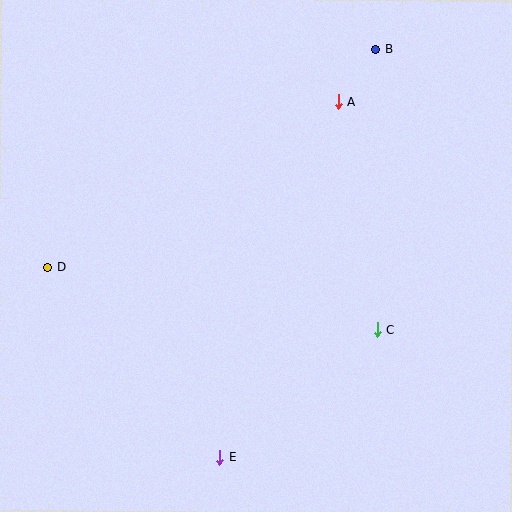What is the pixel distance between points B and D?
The distance between B and D is 394 pixels.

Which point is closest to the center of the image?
Point C at (378, 330) is closest to the center.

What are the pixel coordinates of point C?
Point C is at (378, 330).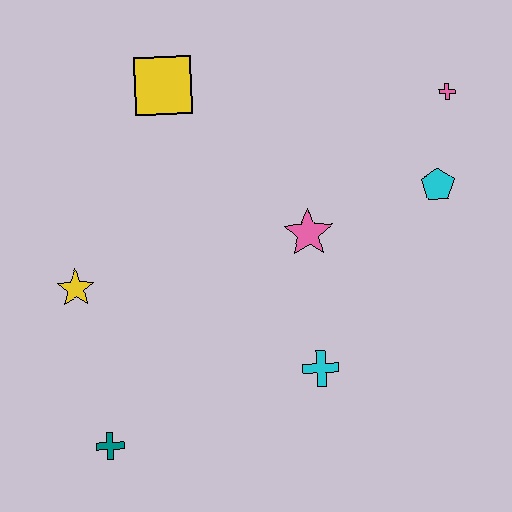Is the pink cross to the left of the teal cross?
No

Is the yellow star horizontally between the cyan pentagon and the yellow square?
No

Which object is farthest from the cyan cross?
The yellow square is farthest from the cyan cross.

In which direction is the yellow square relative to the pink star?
The yellow square is above the pink star.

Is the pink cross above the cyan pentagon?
Yes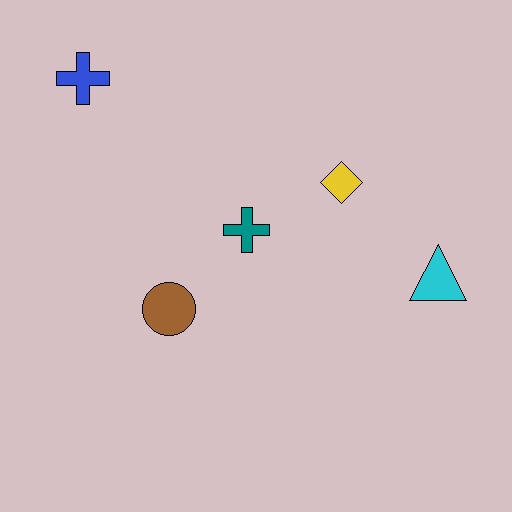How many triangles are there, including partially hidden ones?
There is 1 triangle.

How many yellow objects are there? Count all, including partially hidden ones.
There is 1 yellow object.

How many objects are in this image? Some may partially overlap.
There are 5 objects.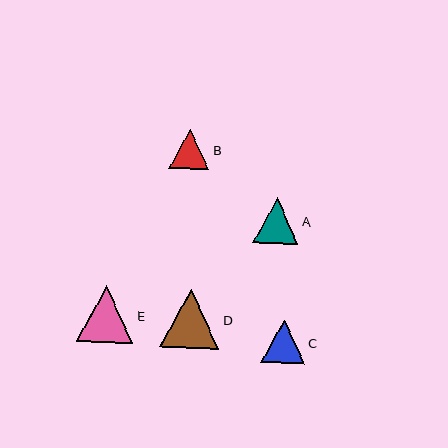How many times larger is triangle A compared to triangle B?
Triangle A is approximately 1.1 times the size of triangle B.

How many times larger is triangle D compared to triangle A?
Triangle D is approximately 1.3 times the size of triangle A.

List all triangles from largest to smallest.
From largest to smallest: D, E, A, C, B.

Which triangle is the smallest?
Triangle B is the smallest with a size of approximately 40 pixels.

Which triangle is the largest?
Triangle D is the largest with a size of approximately 60 pixels.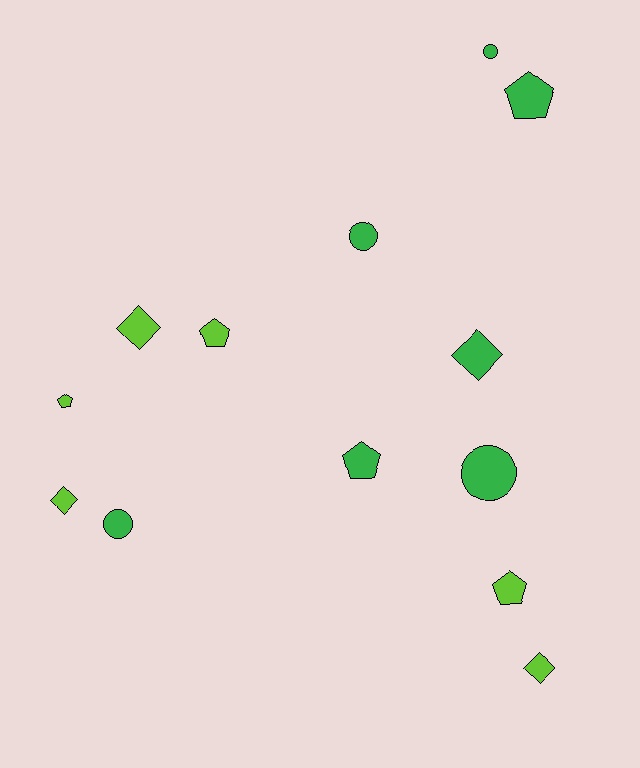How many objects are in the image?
There are 13 objects.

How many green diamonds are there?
There is 1 green diamond.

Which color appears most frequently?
Green, with 7 objects.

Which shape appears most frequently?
Pentagon, with 5 objects.